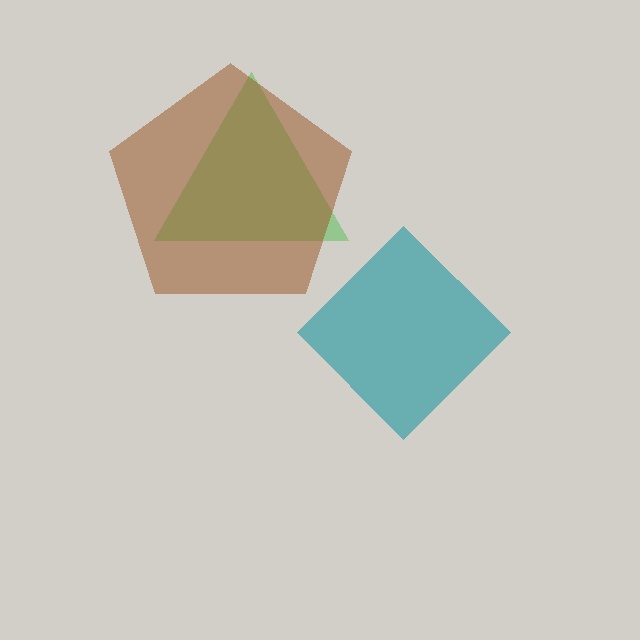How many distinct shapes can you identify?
There are 3 distinct shapes: a teal diamond, a green triangle, a brown pentagon.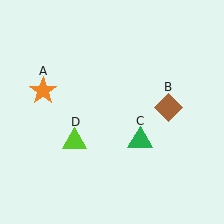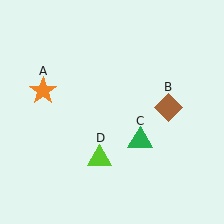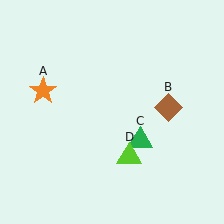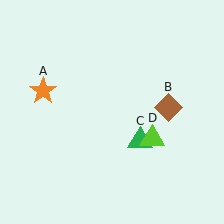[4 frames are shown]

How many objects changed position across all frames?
1 object changed position: lime triangle (object D).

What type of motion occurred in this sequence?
The lime triangle (object D) rotated counterclockwise around the center of the scene.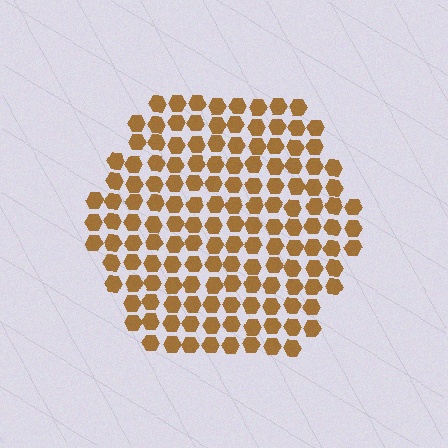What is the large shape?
The large shape is a hexagon.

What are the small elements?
The small elements are hexagons.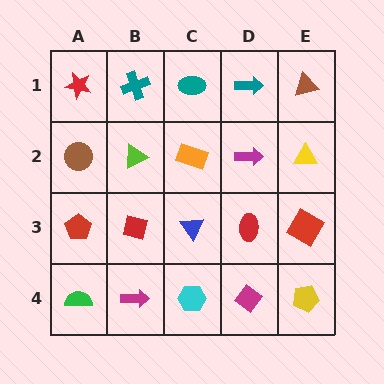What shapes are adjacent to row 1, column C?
An orange rectangle (row 2, column C), a teal cross (row 1, column B), a teal arrow (row 1, column D).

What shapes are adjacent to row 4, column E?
A red square (row 3, column E), a magenta diamond (row 4, column D).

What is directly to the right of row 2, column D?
A yellow triangle.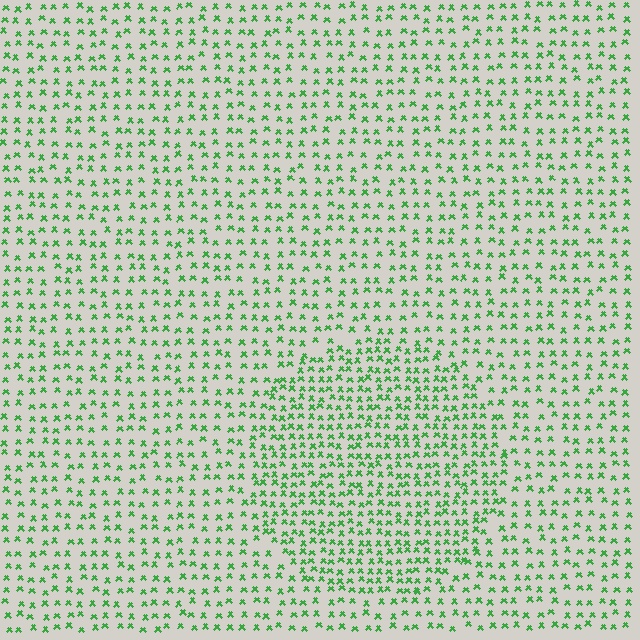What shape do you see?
I see a circle.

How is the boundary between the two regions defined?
The boundary is defined by a change in element density (approximately 1.7x ratio). All elements are the same color, size, and shape.